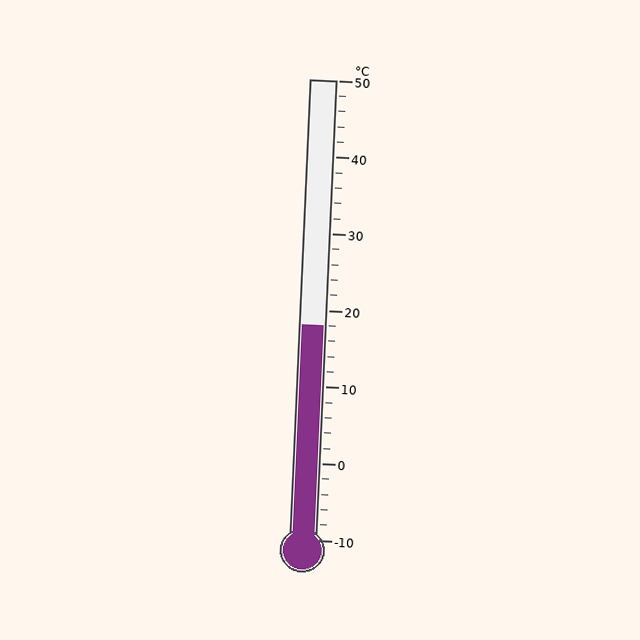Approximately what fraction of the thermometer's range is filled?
The thermometer is filled to approximately 45% of its range.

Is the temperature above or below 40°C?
The temperature is below 40°C.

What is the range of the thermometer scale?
The thermometer scale ranges from -10°C to 50°C.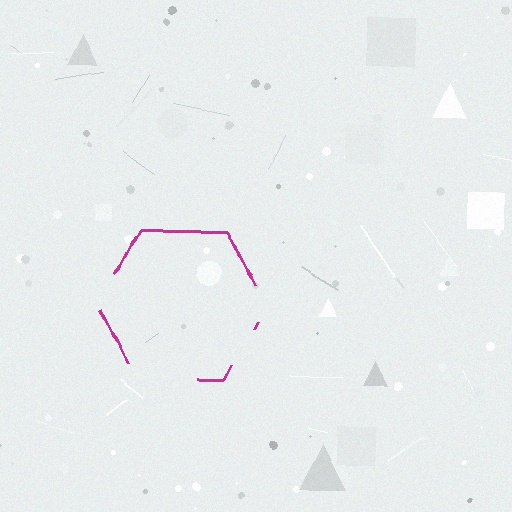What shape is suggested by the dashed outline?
The dashed outline suggests a hexagon.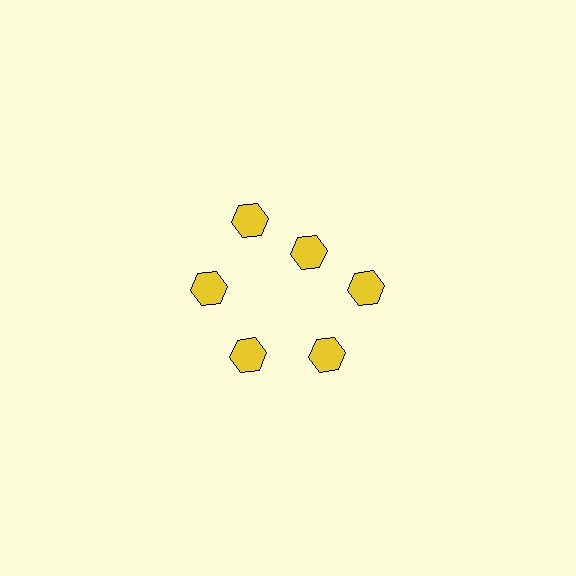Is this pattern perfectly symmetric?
No. The 6 yellow hexagons are arranged in a ring, but one element near the 1 o'clock position is pulled inward toward the center, breaking the 6-fold rotational symmetry.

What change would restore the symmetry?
The symmetry would be restored by moving it outward, back onto the ring so that all 6 hexagons sit at equal angles and equal distance from the center.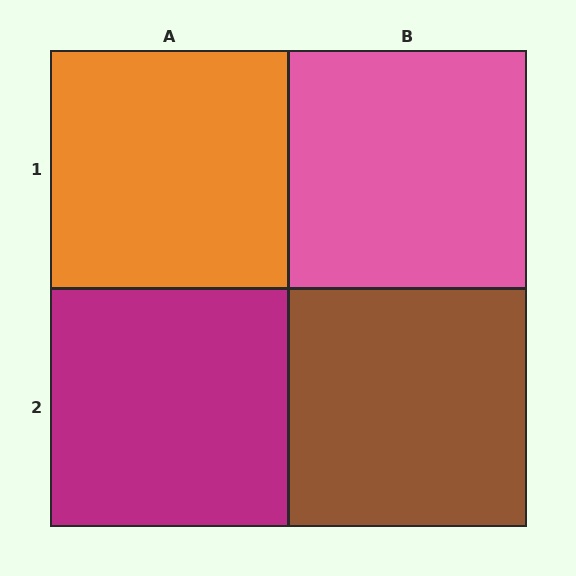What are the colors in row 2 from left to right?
Magenta, brown.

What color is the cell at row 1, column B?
Pink.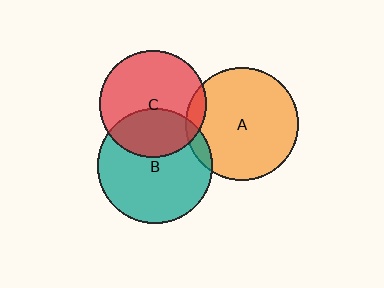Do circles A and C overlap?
Yes.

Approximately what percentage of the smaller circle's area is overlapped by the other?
Approximately 10%.